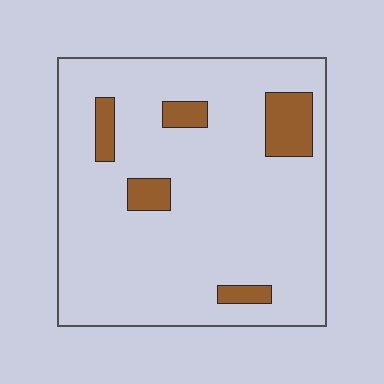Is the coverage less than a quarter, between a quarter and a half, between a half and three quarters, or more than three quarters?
Less than a quarter.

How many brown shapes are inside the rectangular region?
5.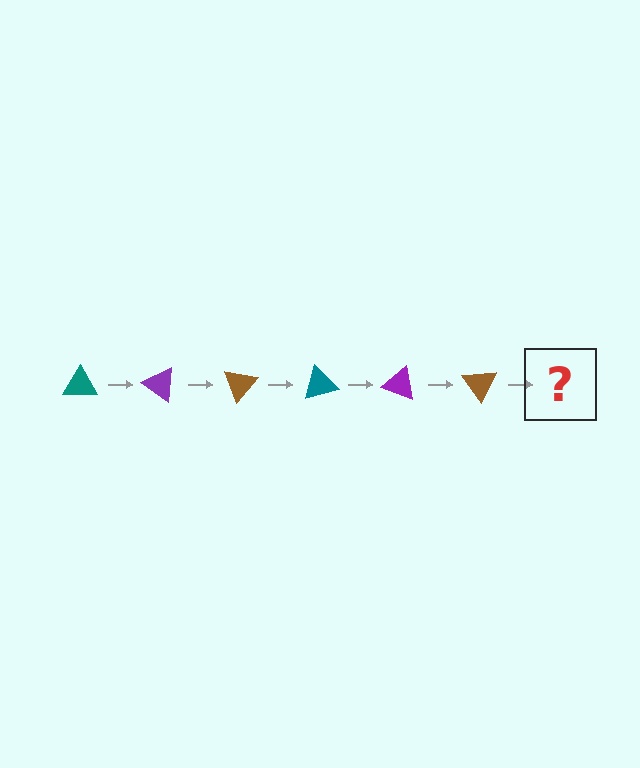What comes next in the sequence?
The next element should be a teal triangle, rotated 210 degrees from the start.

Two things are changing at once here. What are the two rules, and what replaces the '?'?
The two rules are that it rotates 35 degrees each step and the color cycles through teal, purple, and brown. The '?' should be a teal triangle, rotated 210 degrees from the start.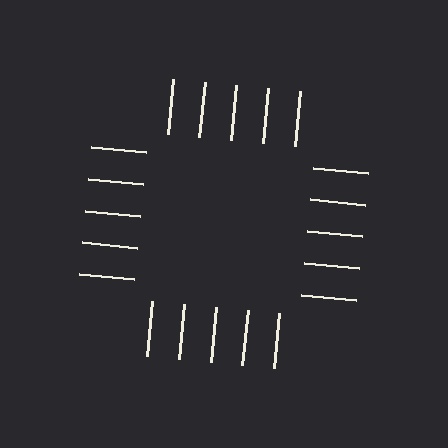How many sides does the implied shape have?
4 sides — the line-ends trace a square.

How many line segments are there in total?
20 — 5 along each of the 4 edges.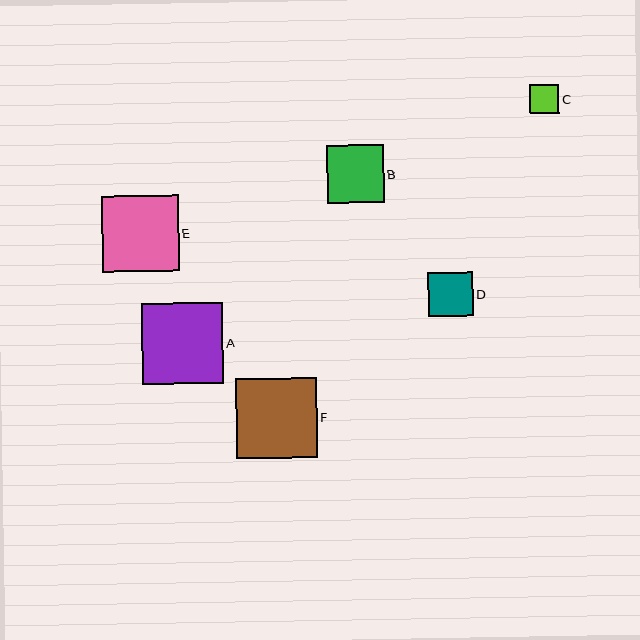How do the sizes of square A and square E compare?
Square A and square E are approximately the same size.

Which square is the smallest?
Square C is the smallest with a size of approximately 30 pixels.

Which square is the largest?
Square A is the largest with a size of approximately 81 pixels.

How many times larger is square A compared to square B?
Square A is approximately 1.4 times the size of square B.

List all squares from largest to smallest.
From largest to smallest: A, F, E, B, D, C.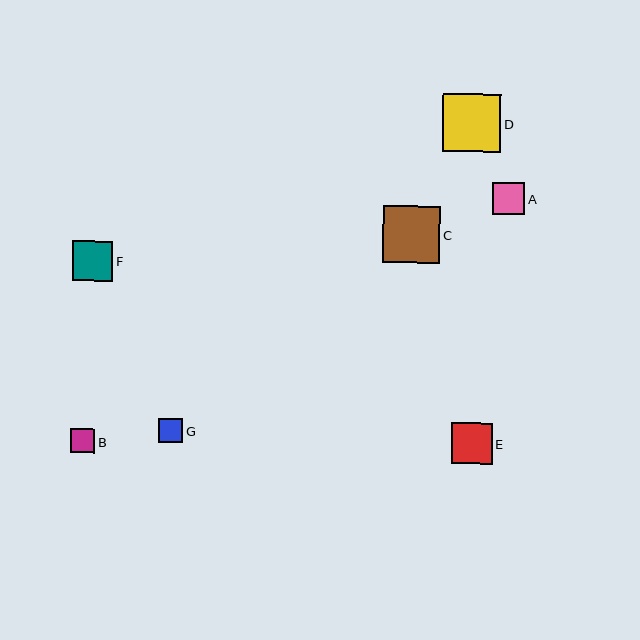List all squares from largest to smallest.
From largest to smallest: D, C, E, F, A, G, B.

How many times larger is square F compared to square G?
Square F is approximately 1.6 times the size of square G.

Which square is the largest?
Square D is the largest with a size of approximately 58 pixels.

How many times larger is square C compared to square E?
Square C is approximately 1.4 times the size of square E.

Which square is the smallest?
Square B is the smallest with a size of approximately 24 pixels.